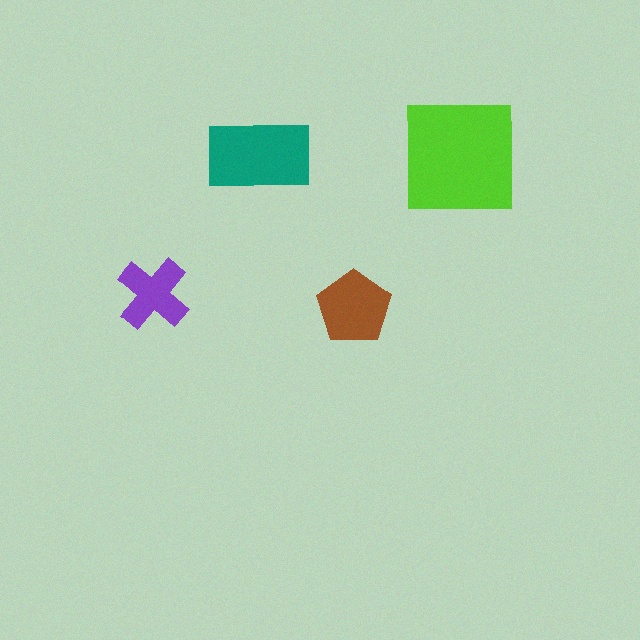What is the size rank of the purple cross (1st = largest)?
4th.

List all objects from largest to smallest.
The lime square, the teal rectangle, the brown pentagon, the purple cross.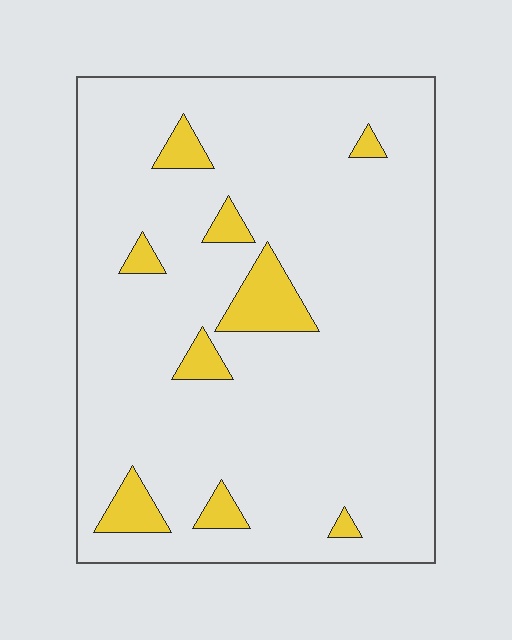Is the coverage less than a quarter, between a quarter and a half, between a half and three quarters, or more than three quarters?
Less than a quarter.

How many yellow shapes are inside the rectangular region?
9.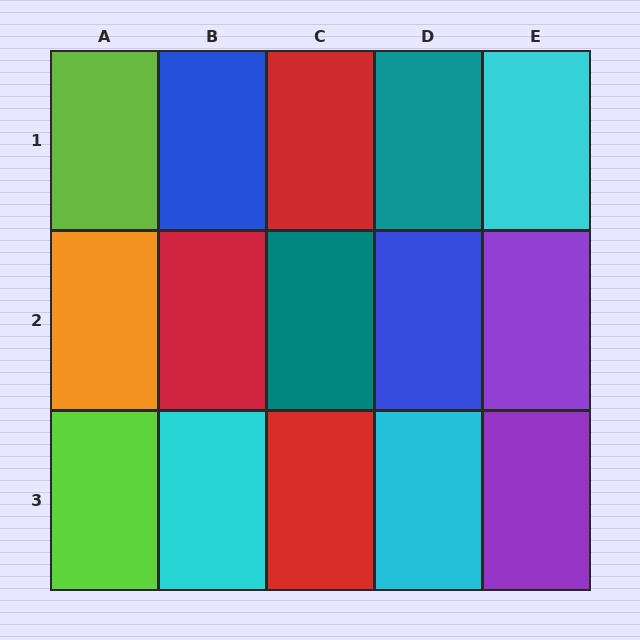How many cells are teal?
2 cells are teal.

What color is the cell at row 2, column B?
Red.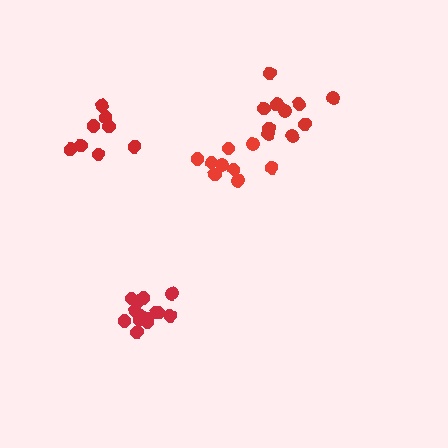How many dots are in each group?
Group 1: 14 dots, Group 2: 8 dots, Group 3: 9 dots, Group 4: 11 dots (42 total).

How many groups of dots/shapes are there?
There are 4 groups.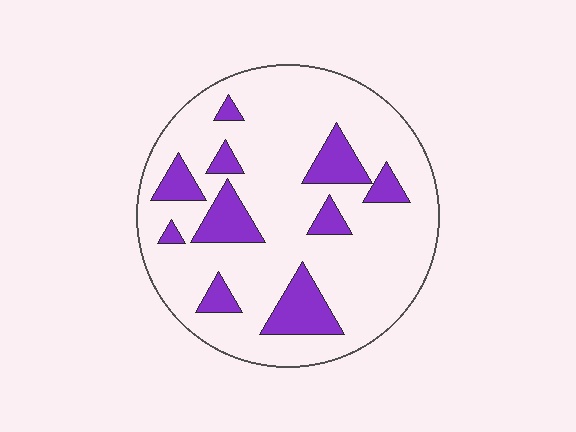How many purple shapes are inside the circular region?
10.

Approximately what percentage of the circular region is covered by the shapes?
Approximately 20%.